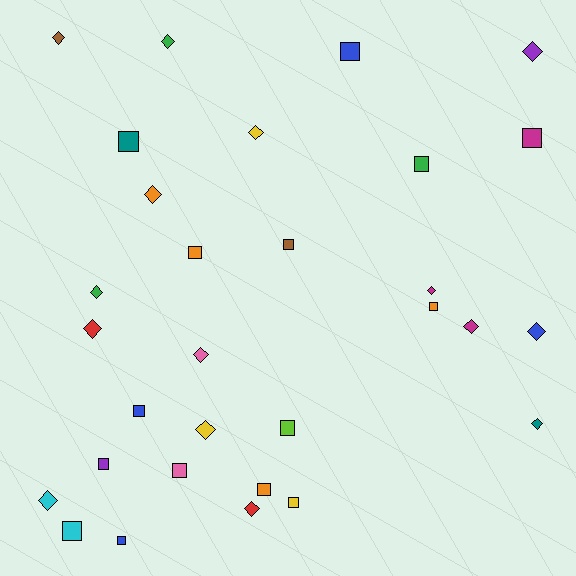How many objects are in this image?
There are 30 objects.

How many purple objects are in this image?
There are 2 purple objects.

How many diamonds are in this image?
There are 15 diamonds.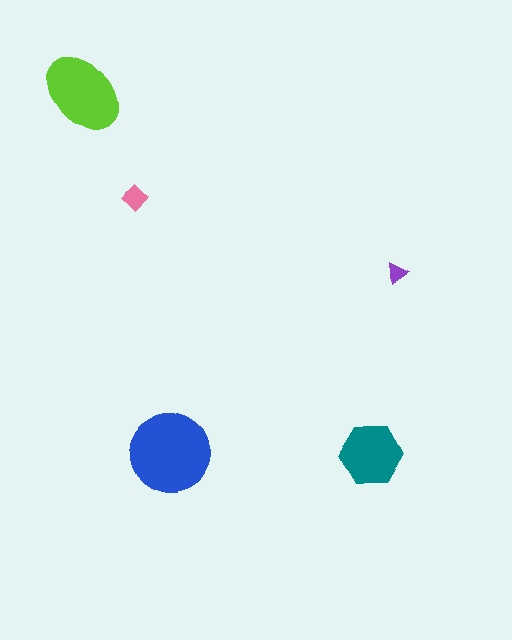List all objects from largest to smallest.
The blue circle, the lime ellipse, the teal hexagon, the pink diamond, the purple triangle.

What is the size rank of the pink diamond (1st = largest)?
4th.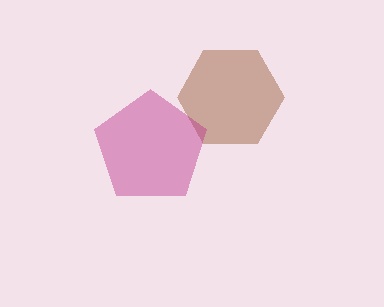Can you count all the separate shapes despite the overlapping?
Yes, there are 2 separate shapes.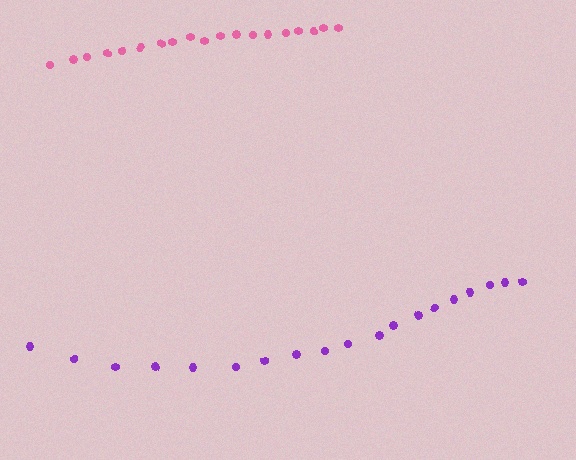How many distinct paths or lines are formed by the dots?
There are 2 distinct paths.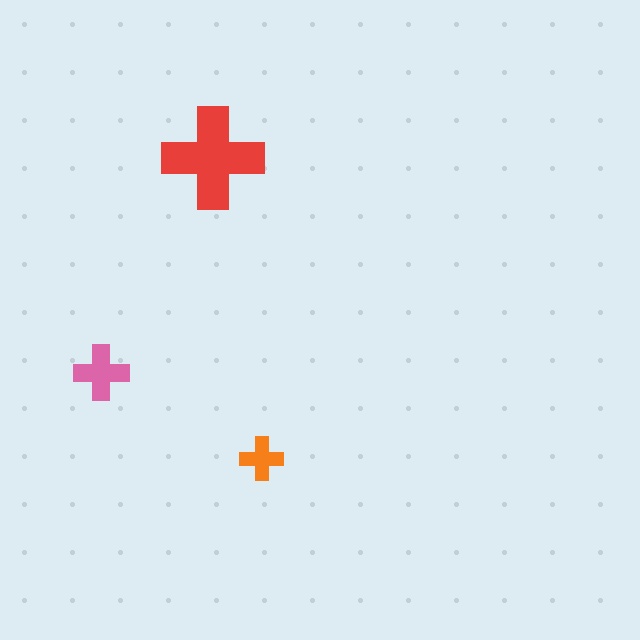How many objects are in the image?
There are 3 objects in the image.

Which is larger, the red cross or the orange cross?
The red one.